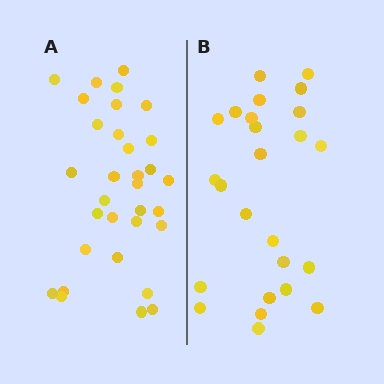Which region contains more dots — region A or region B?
Region A (the left region) has more dots.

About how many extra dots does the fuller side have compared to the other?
Region A has roughly 8 or so more dots than region B.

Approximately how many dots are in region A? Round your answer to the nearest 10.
About 30 dots. (The exact count is 32, which rounds to 30.)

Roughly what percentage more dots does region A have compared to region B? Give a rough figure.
About 30% more.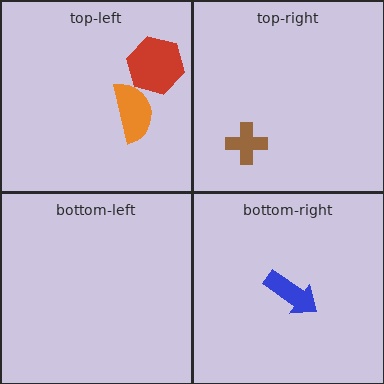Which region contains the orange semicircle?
The top-left region.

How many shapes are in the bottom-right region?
1.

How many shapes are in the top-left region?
2.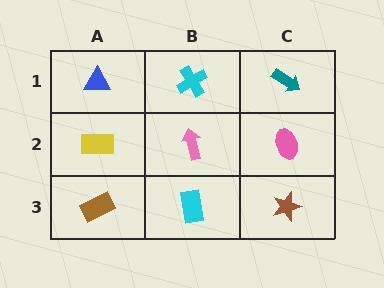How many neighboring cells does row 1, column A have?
2.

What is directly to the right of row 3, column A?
A cyan rectangle.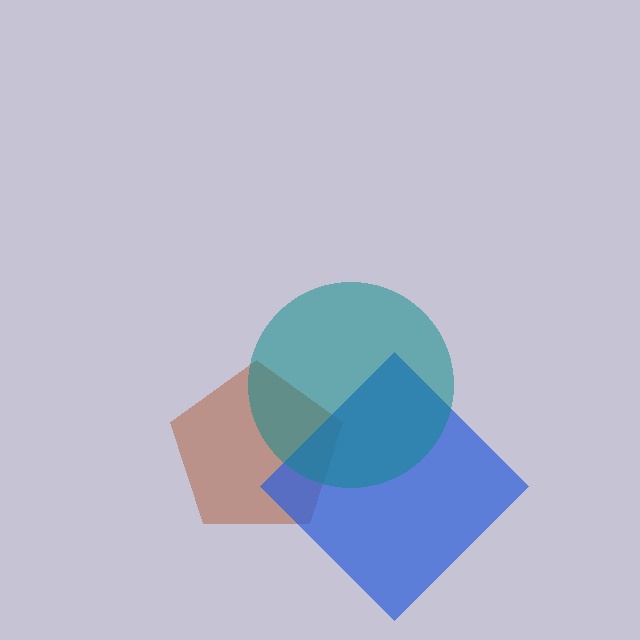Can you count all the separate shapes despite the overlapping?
Yes, there are 3 separate shapes.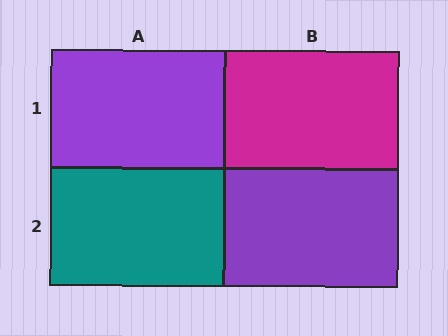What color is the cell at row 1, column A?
Purple.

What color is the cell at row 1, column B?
Magenta.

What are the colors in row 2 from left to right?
Teal, purple.